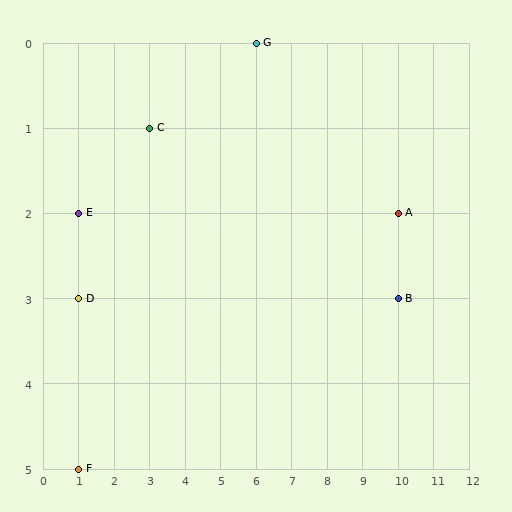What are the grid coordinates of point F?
Point F is at grid coordinates (1, 5).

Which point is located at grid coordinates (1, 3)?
Point D is at (1, 3).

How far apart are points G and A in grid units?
Points G and A are 4 columns and 2 rows apart (about 4.5 grid units diagonally).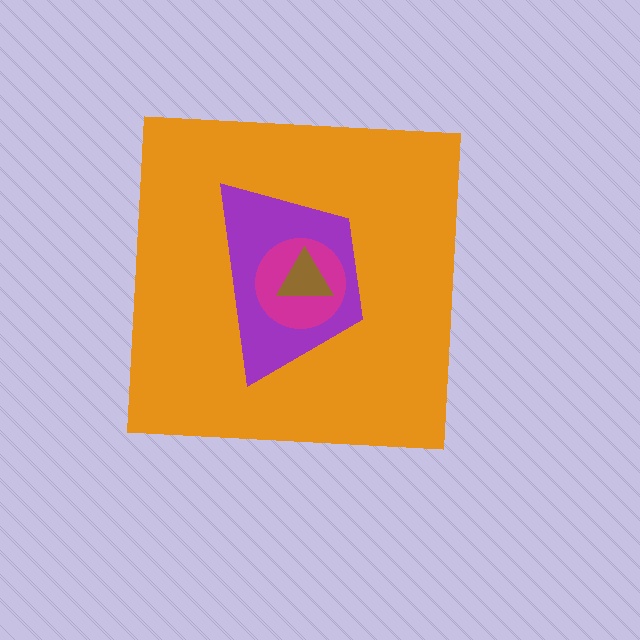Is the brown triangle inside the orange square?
Yes.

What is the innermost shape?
The brown triangle.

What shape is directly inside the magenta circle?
The brown triangle.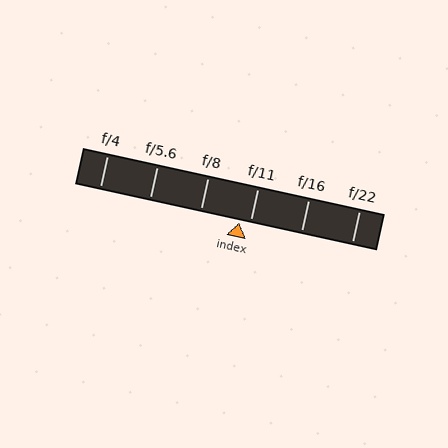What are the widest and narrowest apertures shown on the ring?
The widest aperture shown is f/4 and the narrowest is f/22.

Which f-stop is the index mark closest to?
The index mark is closest to f/11.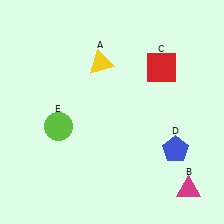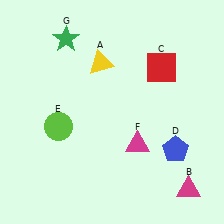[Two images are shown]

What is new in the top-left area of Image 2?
A green star (G) was added in the top-left area of Image 2.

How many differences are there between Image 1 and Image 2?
There are 2 differences between the two images.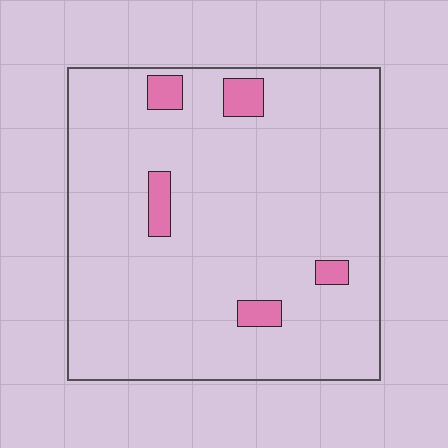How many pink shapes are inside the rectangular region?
5.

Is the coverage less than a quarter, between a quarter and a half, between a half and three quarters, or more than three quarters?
Less than a quarter.